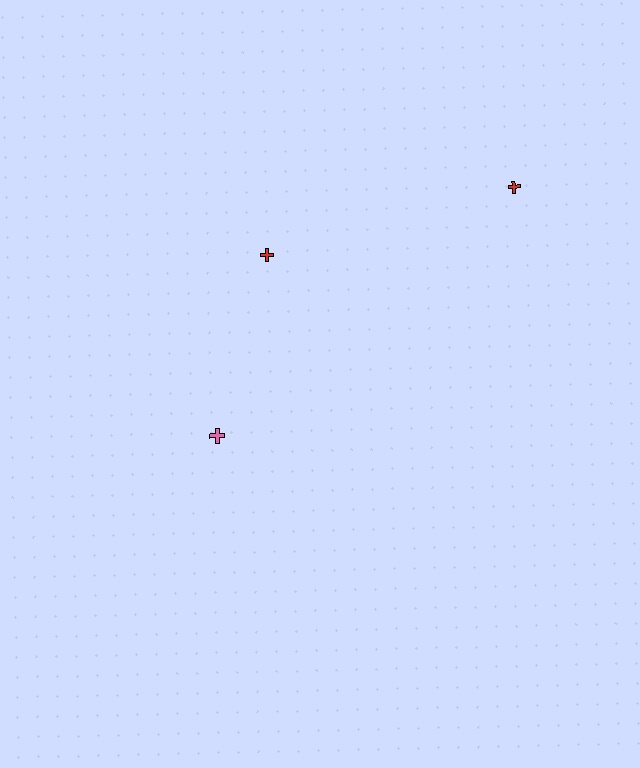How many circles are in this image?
There are no circles.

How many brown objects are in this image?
There are no brown objects.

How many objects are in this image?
There are 3 objects.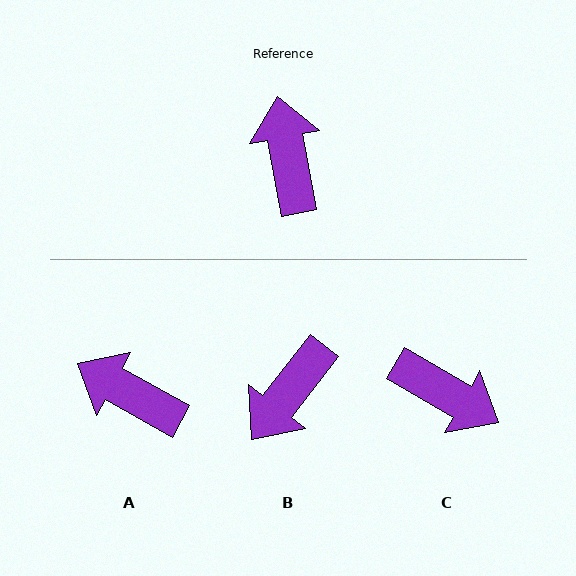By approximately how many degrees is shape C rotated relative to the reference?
Approximately 131 degrees clockwise.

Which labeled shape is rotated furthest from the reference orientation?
B, about 132 degrees away.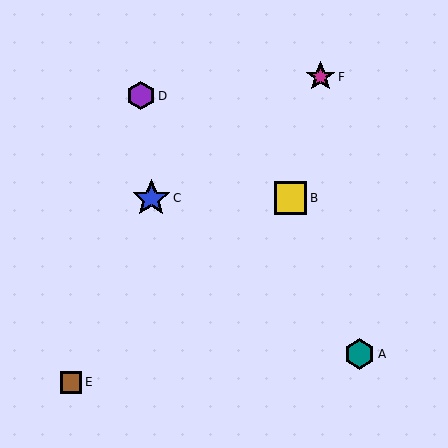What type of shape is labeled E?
Shape E is a brown square.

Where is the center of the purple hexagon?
The center of the purple hexagon is at (141, 96).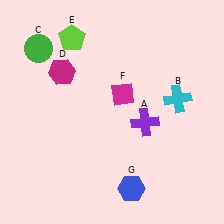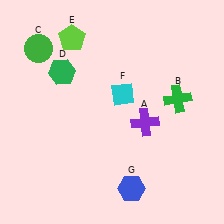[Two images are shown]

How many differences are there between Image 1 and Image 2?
There are 3 differences between the two images.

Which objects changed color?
B changed from cyan to green. D changed from magenta to green. F changed from magenta to cyan.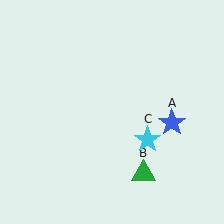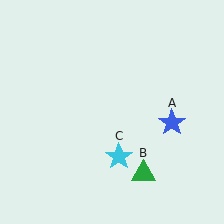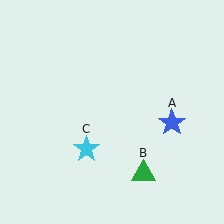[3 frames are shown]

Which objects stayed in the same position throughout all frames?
Blue star (object A) and green triangle (object B) remained stationary.